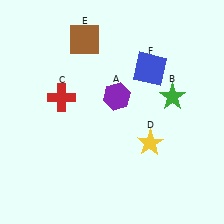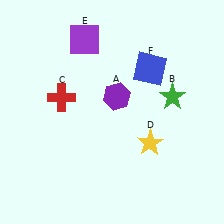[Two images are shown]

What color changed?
The square (E) changed from brown in Image 1 to purple in Image 2.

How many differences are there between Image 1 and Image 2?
There is 1 difference between the two images.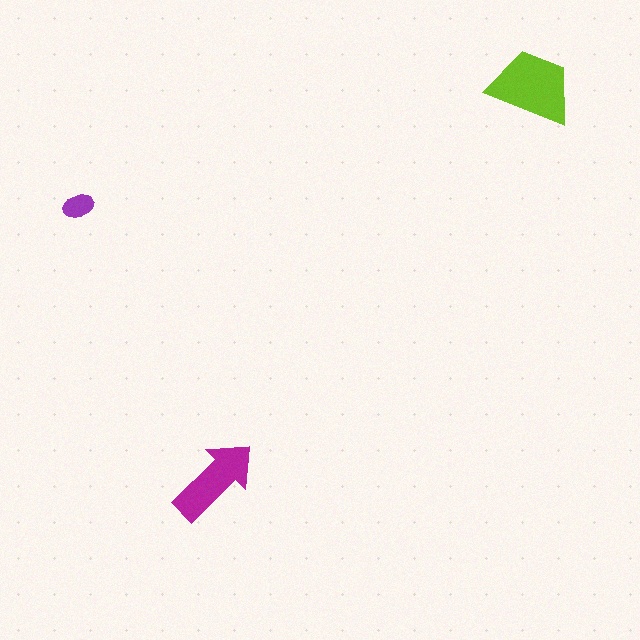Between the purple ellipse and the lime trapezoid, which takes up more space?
The lime trapezoid.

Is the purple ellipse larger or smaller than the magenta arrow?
Smaller.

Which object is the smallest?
The purple ellipse.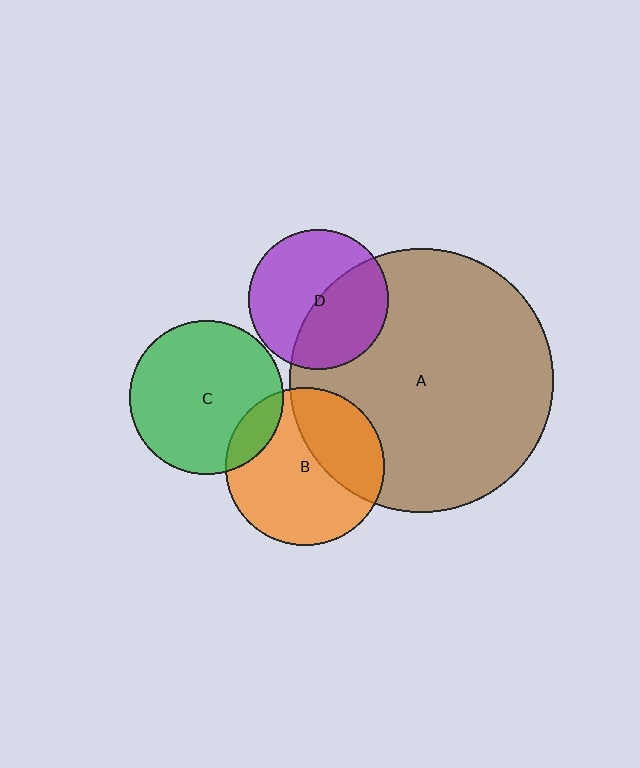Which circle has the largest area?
Circle A (brown).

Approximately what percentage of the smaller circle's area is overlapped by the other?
Approximately 15%.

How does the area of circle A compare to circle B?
Approximately 2.8 times.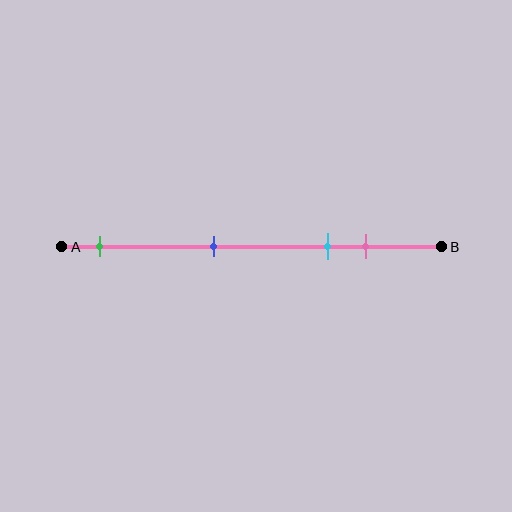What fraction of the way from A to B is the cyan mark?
The cyan mark is approximately 70% (0.7) of the way from A to B.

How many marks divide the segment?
There are 4 marks dividing the segment.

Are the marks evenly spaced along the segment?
No, the marks are not evenly spaced.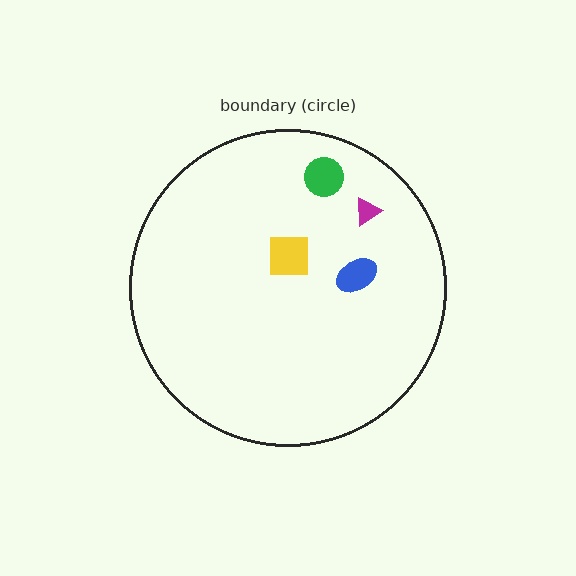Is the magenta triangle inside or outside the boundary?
Inside.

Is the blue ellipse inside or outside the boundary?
Inside.